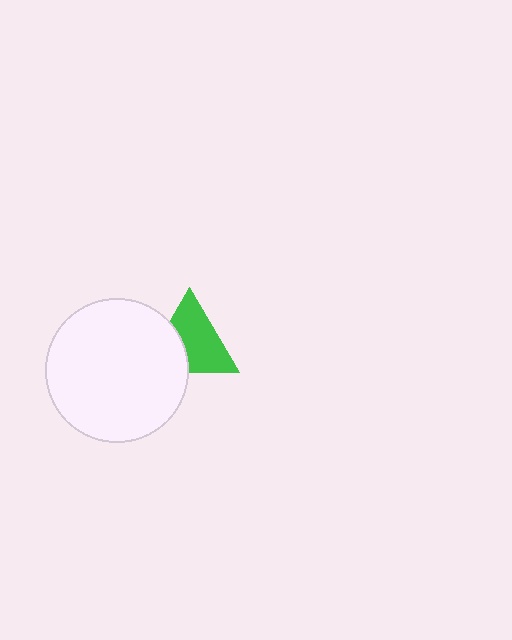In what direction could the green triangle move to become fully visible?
The green triangle could move right. That would shift it out from behind the white circle entirely.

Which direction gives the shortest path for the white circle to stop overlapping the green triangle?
Moving left gives the shortest separation.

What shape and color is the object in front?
The object in front is a white circle.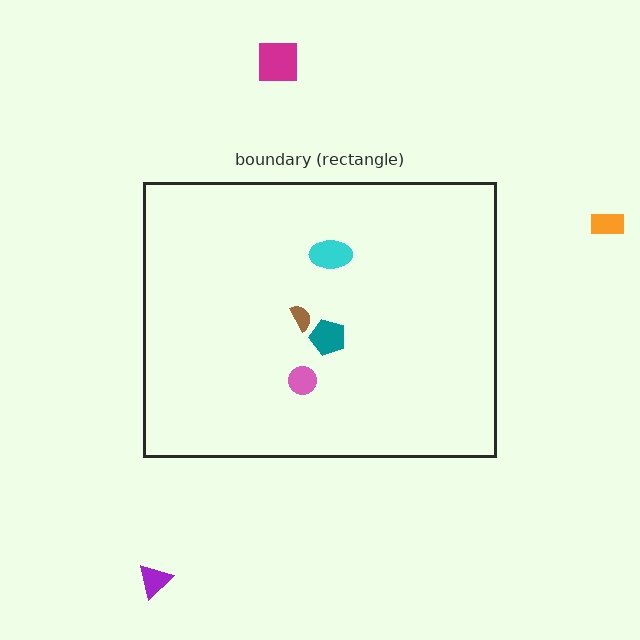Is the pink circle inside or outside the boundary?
Inside.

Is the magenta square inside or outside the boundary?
Outside.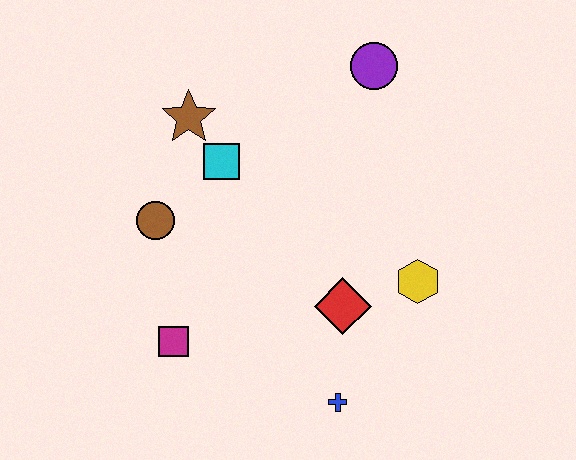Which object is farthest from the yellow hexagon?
The brown star is farthest from the yellow hexagon.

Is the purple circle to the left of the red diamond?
No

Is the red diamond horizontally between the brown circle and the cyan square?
No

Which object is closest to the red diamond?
The yellow hexagon is closest to the red diamond.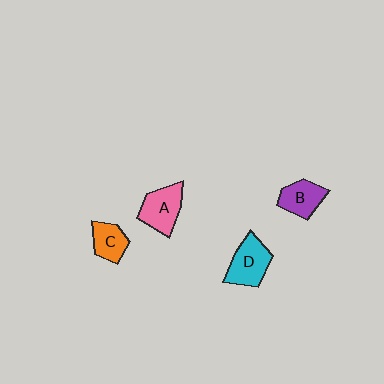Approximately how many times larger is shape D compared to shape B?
Approximately 1.3 times.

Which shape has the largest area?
Shape D (cyan).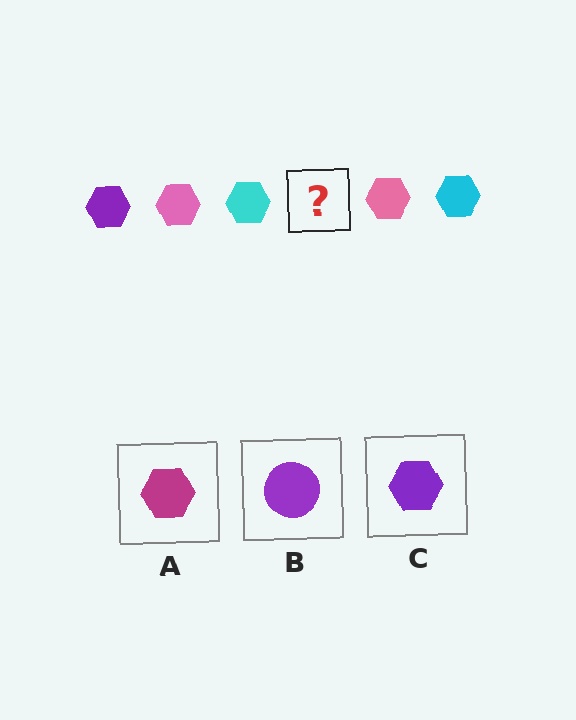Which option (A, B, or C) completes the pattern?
C.